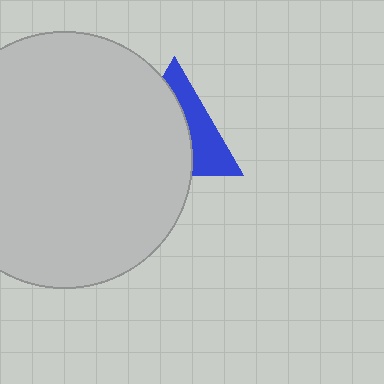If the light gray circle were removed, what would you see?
You would see the complete blue triangle.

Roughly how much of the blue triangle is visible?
A small part of it is visible (roughly 39%).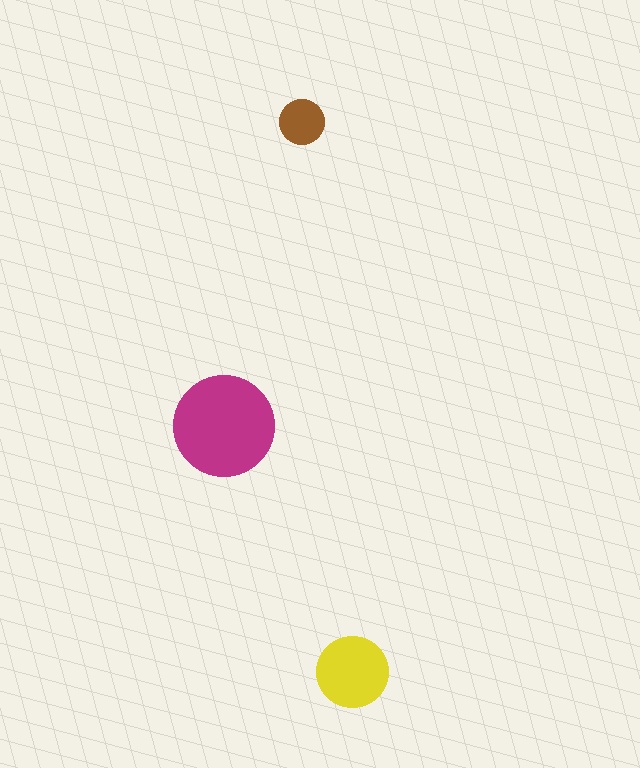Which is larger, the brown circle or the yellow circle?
The yellow one.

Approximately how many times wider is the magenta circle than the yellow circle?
About 1.5 times wider.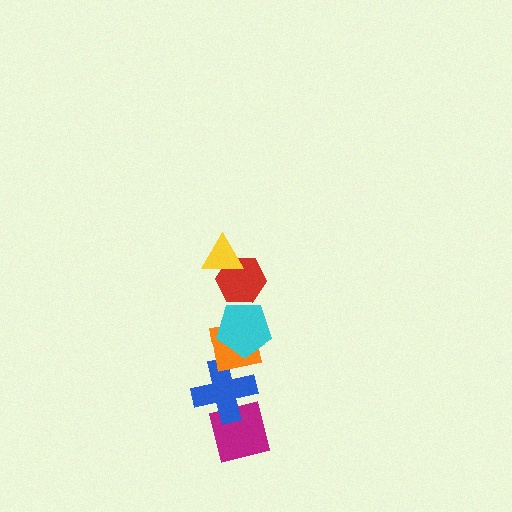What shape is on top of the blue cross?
The orange square is on top of the blue cross.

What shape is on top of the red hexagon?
The yellow triangle is on top of the red hexagon.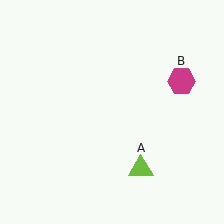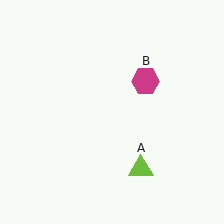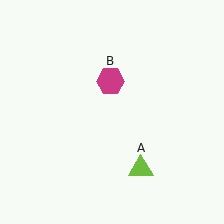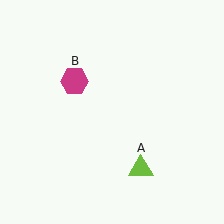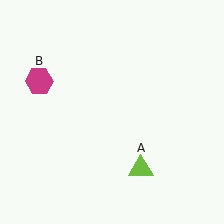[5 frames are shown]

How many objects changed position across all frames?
1 object changed position: magenta hexagon (object B).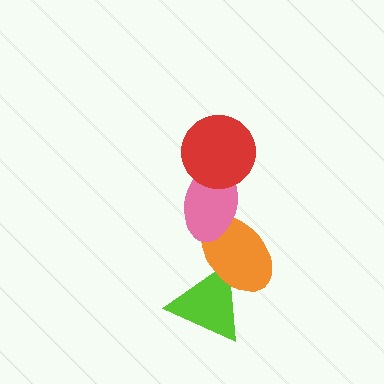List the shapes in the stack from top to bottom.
From top to bottom: the red circle, the pink ellipse, the orange ellipse, the lime triangle.